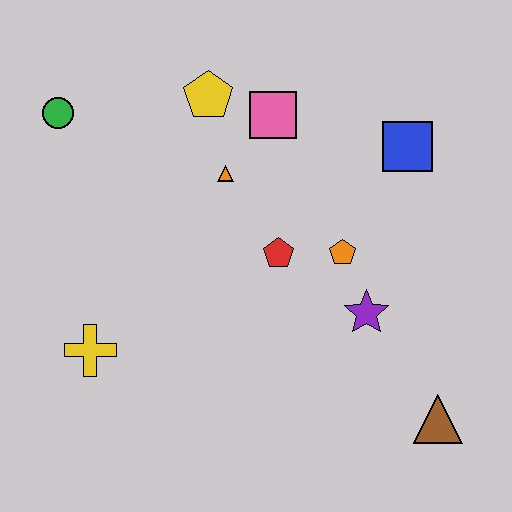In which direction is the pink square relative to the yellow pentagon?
The pink square is to the right of the yellow pentagon.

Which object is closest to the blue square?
The orange pentagon is closest to the blue square.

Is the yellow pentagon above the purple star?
Yes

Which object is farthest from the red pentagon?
The green circle is farthest from the red pentagon.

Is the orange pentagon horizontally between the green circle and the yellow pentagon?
No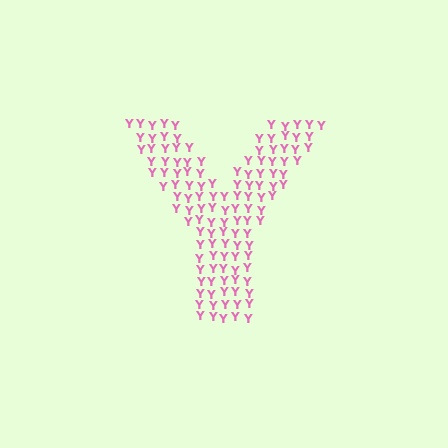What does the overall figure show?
The overall figure shows the letter Y.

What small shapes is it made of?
It is made of small letter Y's.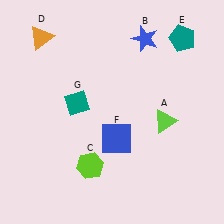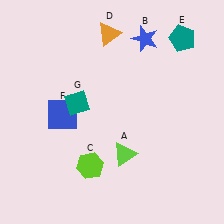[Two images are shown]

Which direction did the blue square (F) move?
The blue square (F) moved left.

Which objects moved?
The objects that moved are: the lime triangle (A), the orange triangle (D), the blue square (F).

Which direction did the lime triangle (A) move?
The lime triangle (A) moved left.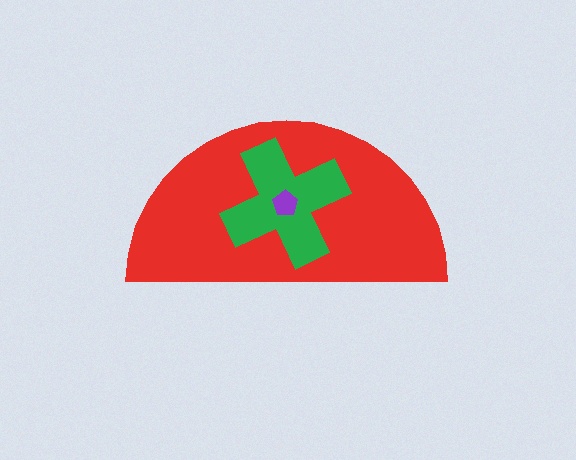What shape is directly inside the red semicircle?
The green cross.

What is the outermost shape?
The red semicircle.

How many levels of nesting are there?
3.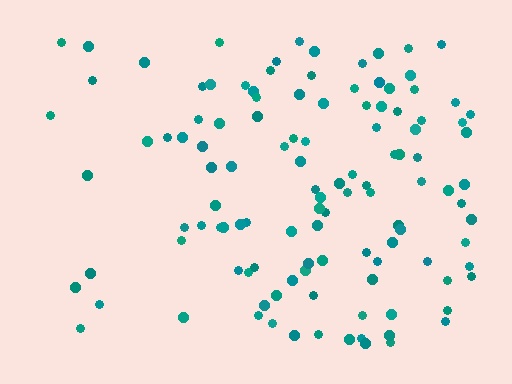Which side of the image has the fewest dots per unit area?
The left.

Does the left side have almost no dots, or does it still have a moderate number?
Still a moderate number, just noticeably fewer than the right.